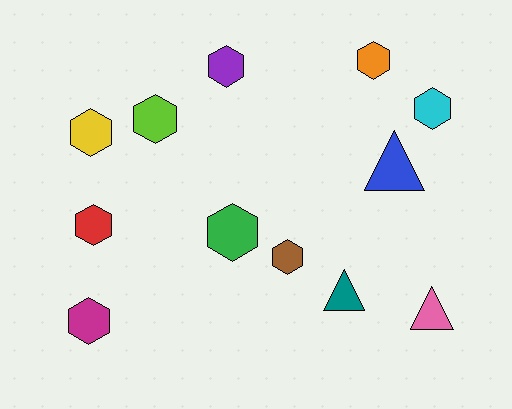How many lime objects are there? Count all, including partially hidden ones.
There is 1 lime object.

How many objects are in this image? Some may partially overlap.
There are 12 objects.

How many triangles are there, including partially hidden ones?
There are 3 triangles.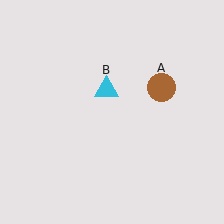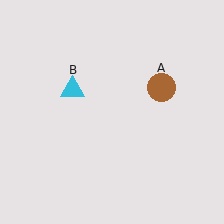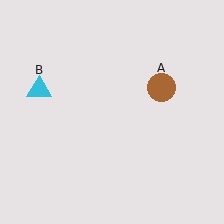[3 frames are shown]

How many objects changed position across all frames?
1 object changed position: cyan triangle (object B).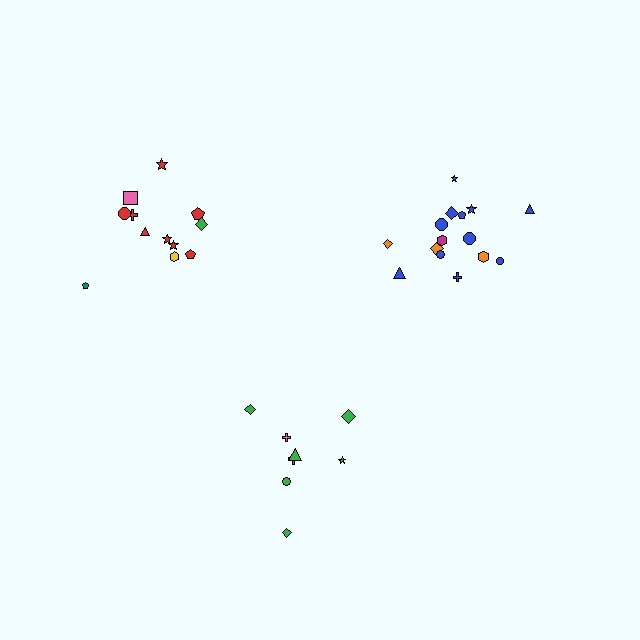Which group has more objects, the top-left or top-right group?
The top-right group.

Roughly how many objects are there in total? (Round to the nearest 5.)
Roughly 35 objects in total.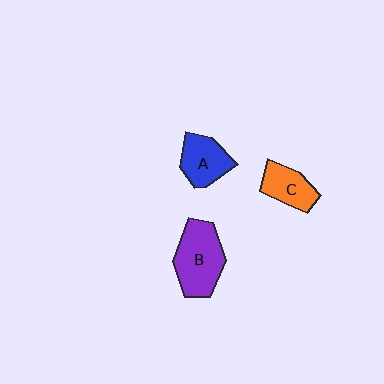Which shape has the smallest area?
Shape C (orange).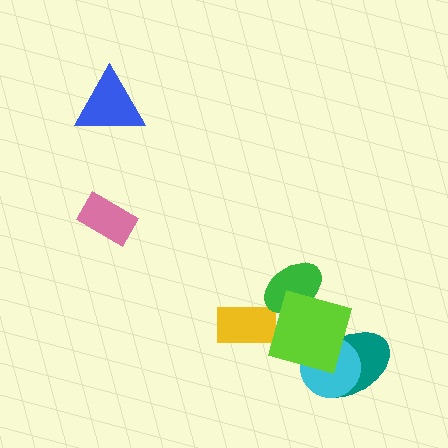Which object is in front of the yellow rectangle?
The lime diamond is in front of the yellow rectangle.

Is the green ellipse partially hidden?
Yes, it is partially covered by another shape.